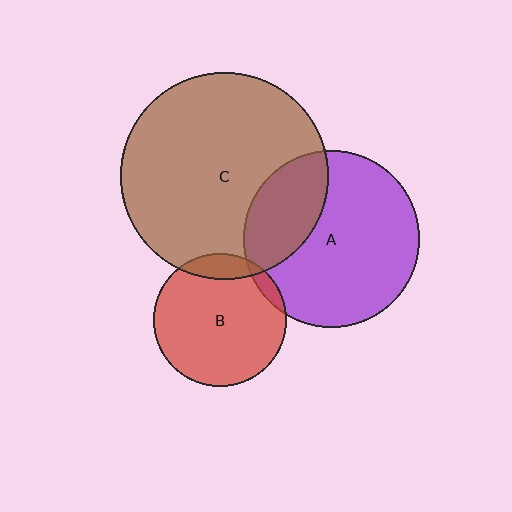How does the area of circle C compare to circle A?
Approximately 1.4 times.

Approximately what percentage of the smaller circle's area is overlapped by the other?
Approximately 30%.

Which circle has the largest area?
Circle C (brown).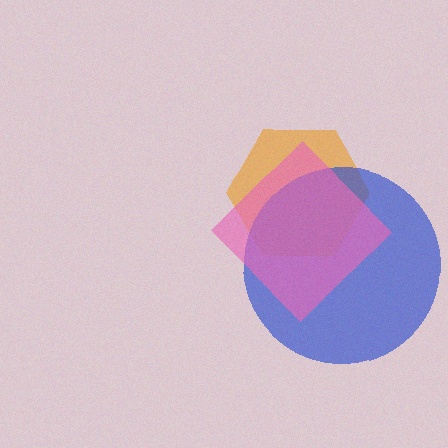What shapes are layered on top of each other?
The layered shapes are: an orange hexagon, a blue circle, a pink diamond.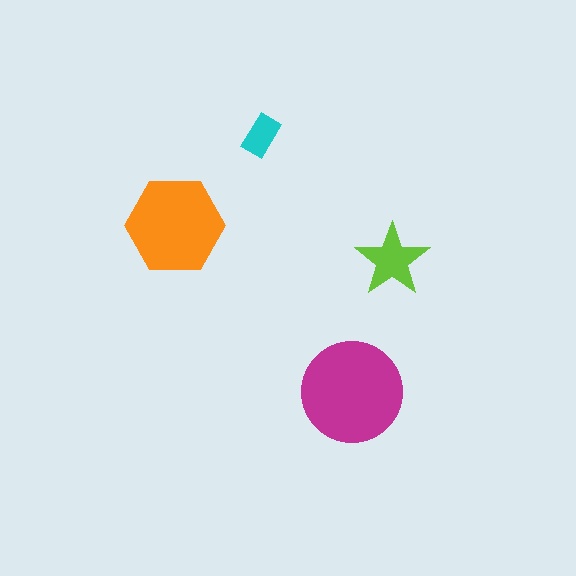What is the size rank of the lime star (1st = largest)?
3rd.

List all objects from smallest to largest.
The cyan rectangle, the lime star, the orange hexagon, the magenta circle.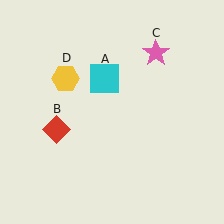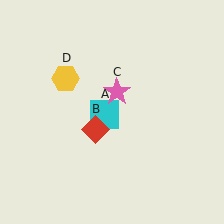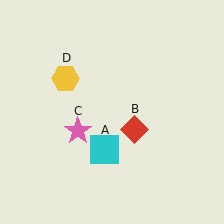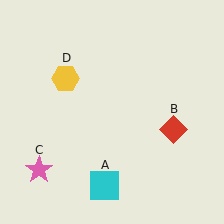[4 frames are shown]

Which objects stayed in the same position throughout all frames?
Yellow hexagon (object D) remained stationary.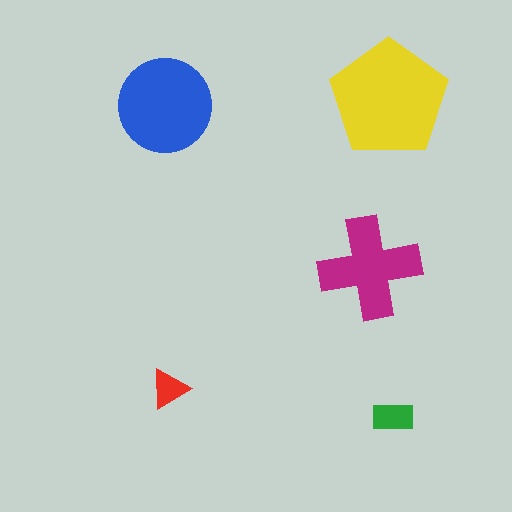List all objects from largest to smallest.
The yellow pentagon, the blue circle, the magenta cross, the green rectangle, the red triangle.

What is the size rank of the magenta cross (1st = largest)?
3rd.